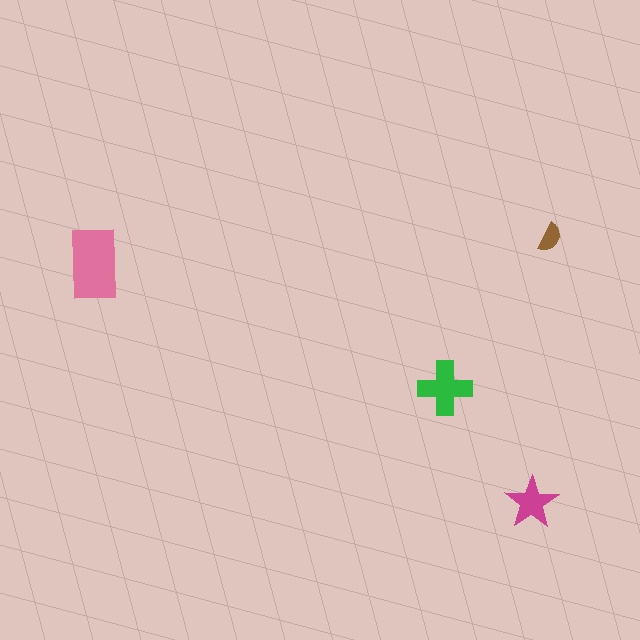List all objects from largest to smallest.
The pink rectangle, the green cross, the magenta star, the brown semicircle.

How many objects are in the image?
There are 4 objects in the image.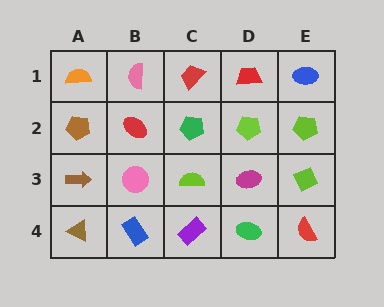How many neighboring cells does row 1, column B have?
3.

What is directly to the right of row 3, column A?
A pink circle.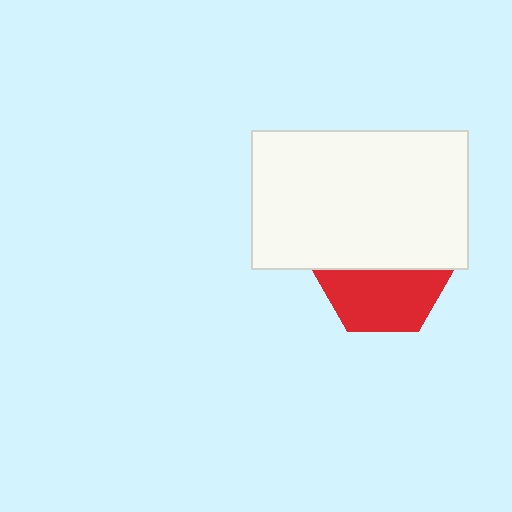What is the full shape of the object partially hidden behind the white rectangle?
The partially hidden object is a red hexagon.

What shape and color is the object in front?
The object in front is a white rectangle.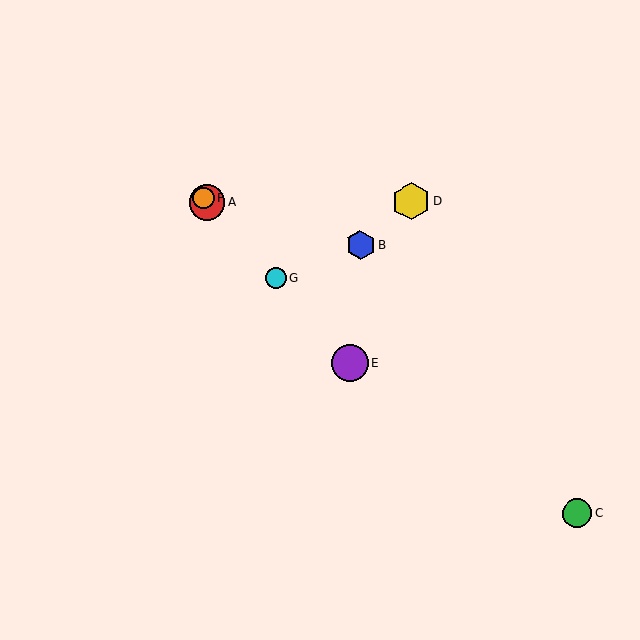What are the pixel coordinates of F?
Object F is at (204, 198).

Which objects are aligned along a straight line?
Objects A, E, F, G are aligned along a straight line.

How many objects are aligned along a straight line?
4 objects (A, E, F, G) are aligned along a straight line.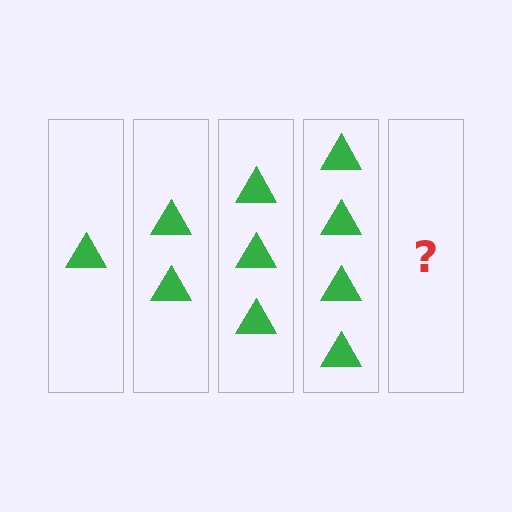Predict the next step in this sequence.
The next step is 5 triangles.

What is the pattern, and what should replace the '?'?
The pattern is that each step adds one more triangle. The '?' should be 5 triangles.